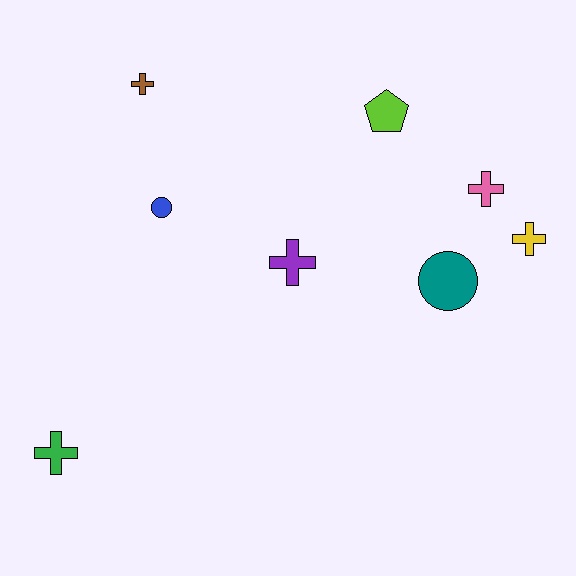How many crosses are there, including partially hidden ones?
There are 5 crosses.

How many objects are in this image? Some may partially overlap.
There are 8 objects.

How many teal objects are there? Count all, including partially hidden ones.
There is 1 teal object.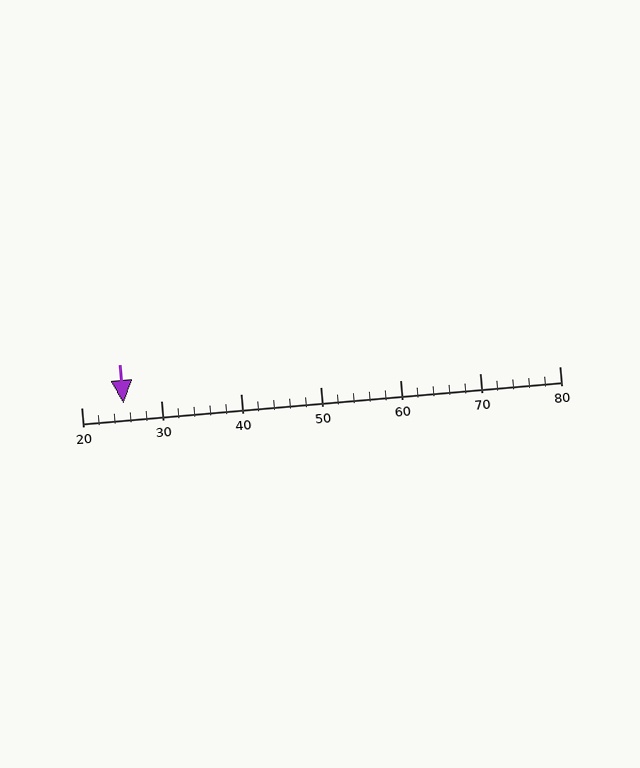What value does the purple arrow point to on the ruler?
The purple arrow points to approximately 25.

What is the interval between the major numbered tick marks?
The major tick marks are spaced 10 units apart.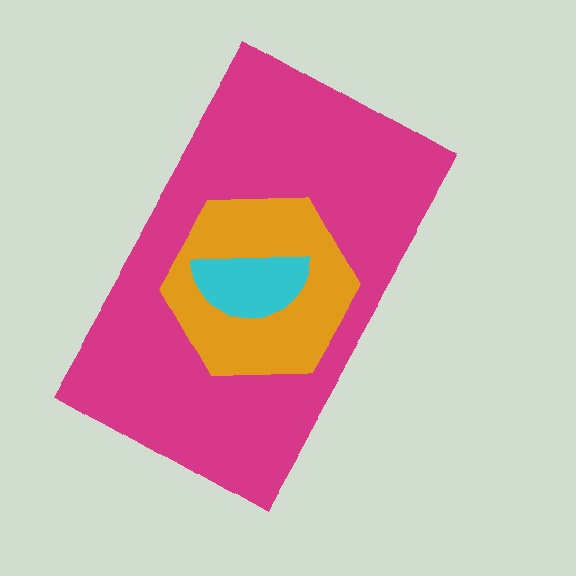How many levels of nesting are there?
3.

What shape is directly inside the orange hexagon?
The cyan semicircle.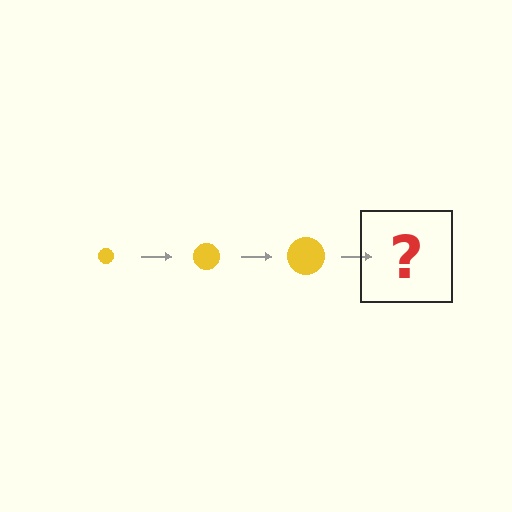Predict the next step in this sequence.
The next step is a yellow circle, larger than the previous one.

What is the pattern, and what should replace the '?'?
The pattern is that the circle gets progressively larger each step. The '?' should be a yellow circle, larger than the previous one.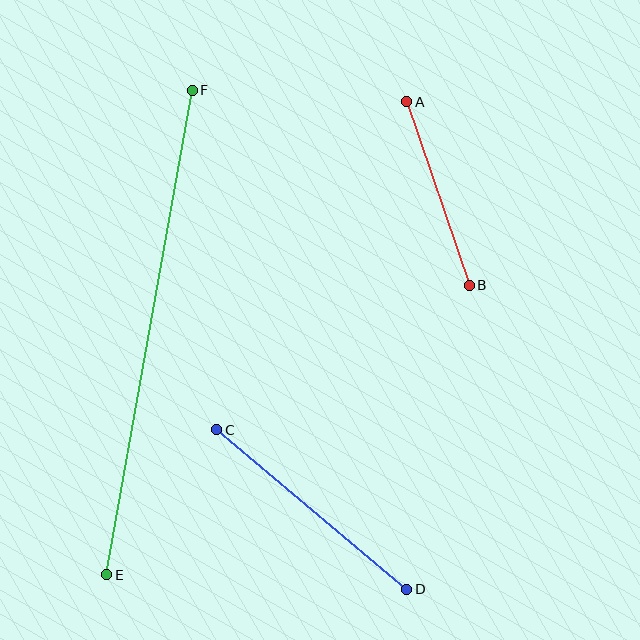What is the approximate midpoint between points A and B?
The midpoint is at approximately (438, 194) pixels.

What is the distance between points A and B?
The distance is approximately 194 pixels.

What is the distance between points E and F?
The distance is approximately 492 pixels.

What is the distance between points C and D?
The distance is approximately 248 pixels.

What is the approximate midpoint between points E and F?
The midpoint is at approximately (150, 332) pixels.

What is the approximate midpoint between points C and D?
The midpoint is at approximately (312, 510) pixels.